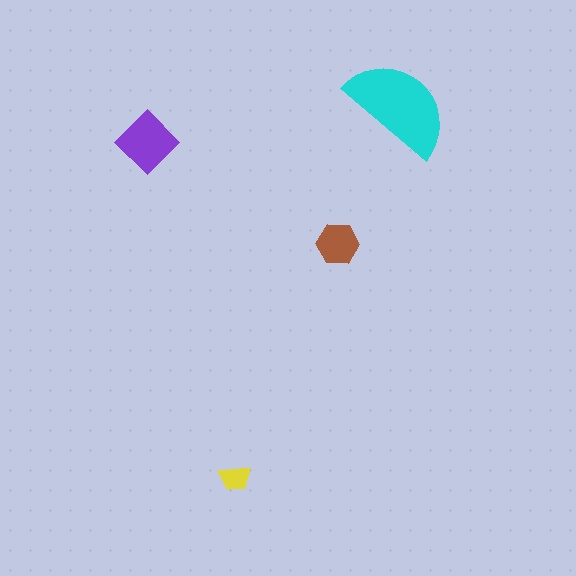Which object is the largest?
The cyan semicircle.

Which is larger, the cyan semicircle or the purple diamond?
The cyan semicircle.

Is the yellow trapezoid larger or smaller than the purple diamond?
Smaller.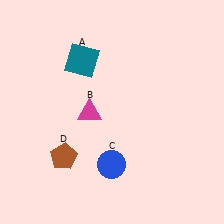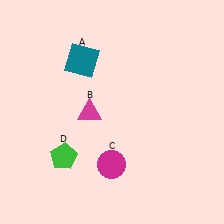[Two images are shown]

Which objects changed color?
C changed from blue to magenta. D changed from brown to green.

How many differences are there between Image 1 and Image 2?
There are 2 differences between the two images.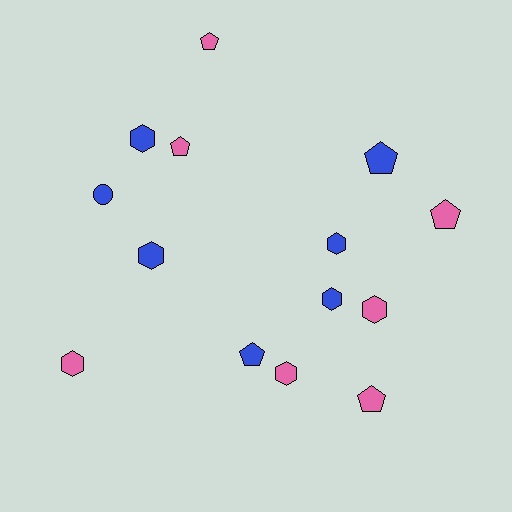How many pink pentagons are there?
There are 4 pink pentagons.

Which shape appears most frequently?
Hexagon, with 7 objects.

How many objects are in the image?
There are 14 objects.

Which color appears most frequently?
Blue, with 7 objects.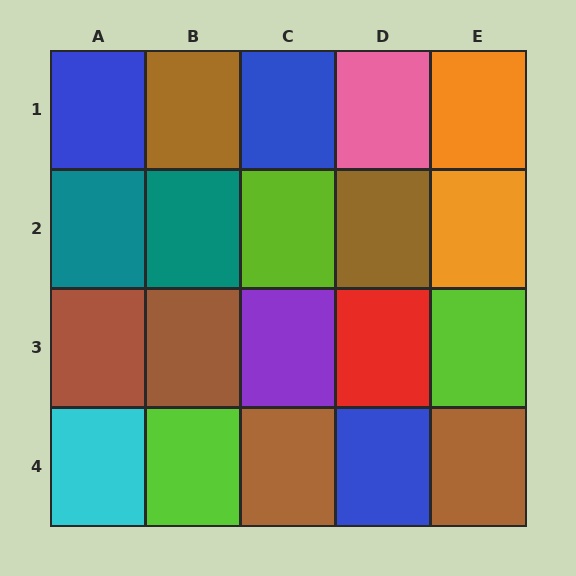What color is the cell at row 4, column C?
Brown.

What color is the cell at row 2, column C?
Lime.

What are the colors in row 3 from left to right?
Brown, brown, purple, red, lime.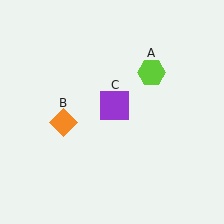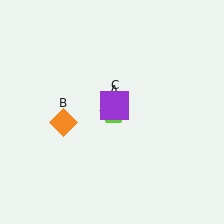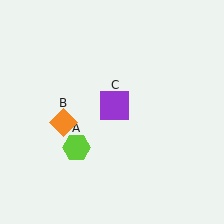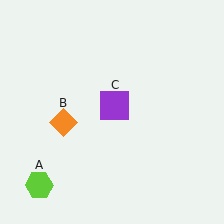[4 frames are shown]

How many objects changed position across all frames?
1 object changed position: lime hexagon (object A).